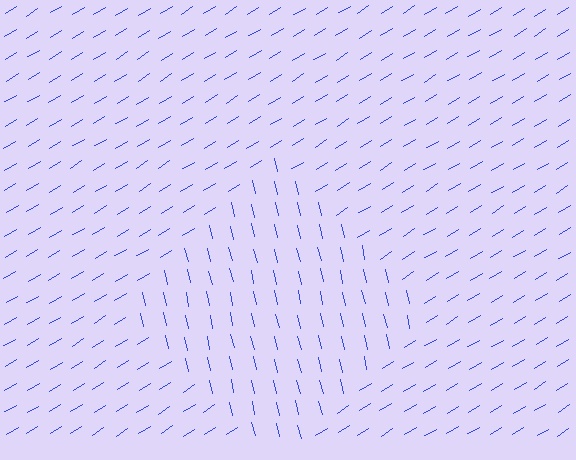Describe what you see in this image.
The image is filled with small blue line segments. A diamond region in the image has lines oriented differently from the surrounding lines, creating a visible texture boundary.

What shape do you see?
I see a diamond.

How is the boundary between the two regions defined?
The boundary is defined purely by a change in line orientation (approximately 72 degrees difference). All lines are the same color and thickness.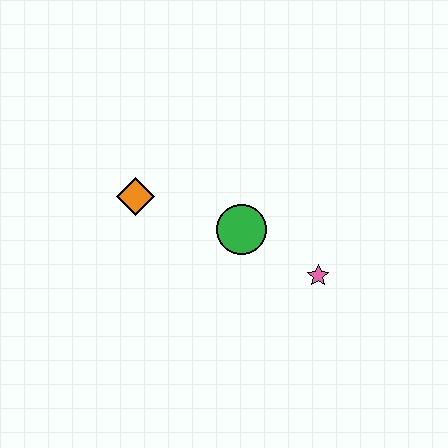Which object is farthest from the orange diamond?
The pink star is farthest from the orange diamond.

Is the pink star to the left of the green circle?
No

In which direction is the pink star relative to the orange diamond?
The pink star is to the right of the orange diamond.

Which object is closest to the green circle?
The pink star is closest to the green circle.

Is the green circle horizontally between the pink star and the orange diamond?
Yes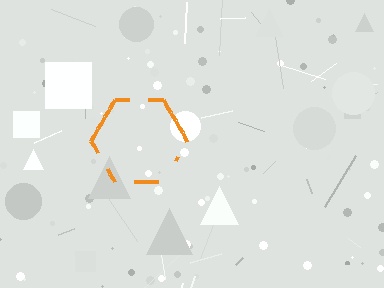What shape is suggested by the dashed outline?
The dashed outline suggests a hexagon.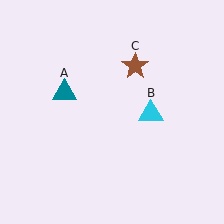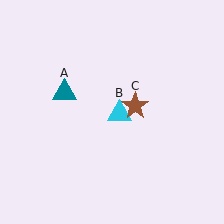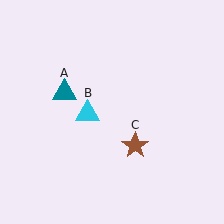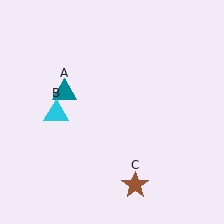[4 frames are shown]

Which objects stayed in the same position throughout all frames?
Teal triangle (object A) remained stationary.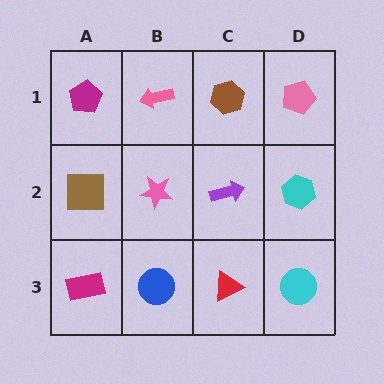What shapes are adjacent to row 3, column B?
A pink star (row 2, column B), a magenta rectangle (row 3, column A), a red triangle (row 3, column C).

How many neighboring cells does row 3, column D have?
2.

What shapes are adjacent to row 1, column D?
A cyan hexagon (row 2, column D), a brown hexagon (row 1, column C).